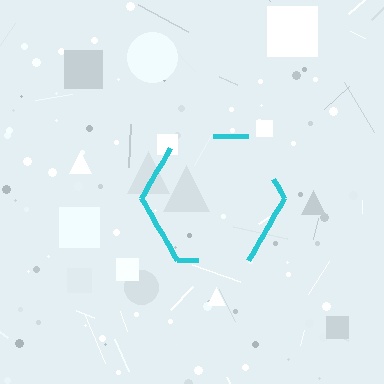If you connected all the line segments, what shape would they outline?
They would outline a hexagon.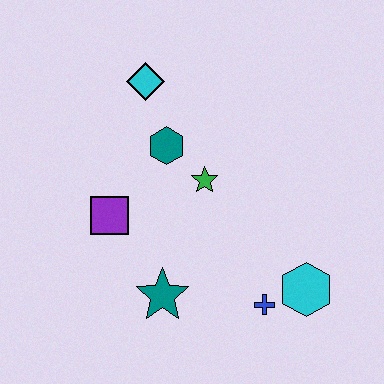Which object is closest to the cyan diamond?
The teal hexagon is closest to the cyan diamond.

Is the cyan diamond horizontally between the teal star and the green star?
No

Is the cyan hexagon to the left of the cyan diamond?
No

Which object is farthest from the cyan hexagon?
The cyan diamond is farthest from the cyan hexagon.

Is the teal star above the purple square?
No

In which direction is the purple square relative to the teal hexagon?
The purple square is below the teal hexagon.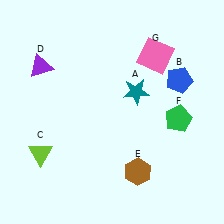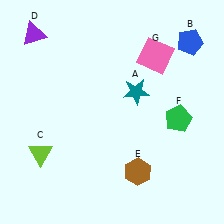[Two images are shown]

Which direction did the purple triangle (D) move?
The purple triangle (D) moved up.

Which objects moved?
The objects that moved are: the blue pentagon (B), the purple triangle (D).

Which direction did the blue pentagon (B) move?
The blue pentagon (B) moved up.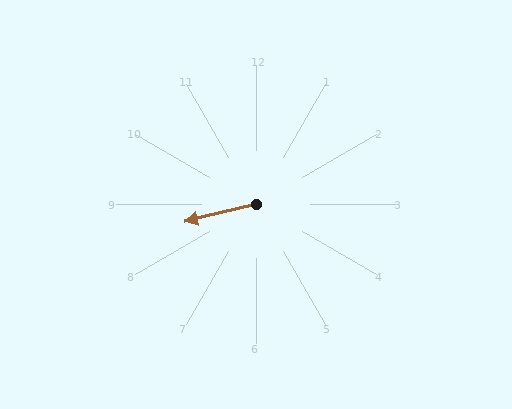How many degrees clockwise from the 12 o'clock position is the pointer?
Approximately 257 degrees.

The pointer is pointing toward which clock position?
Roughly 9 o'clock.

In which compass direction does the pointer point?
West.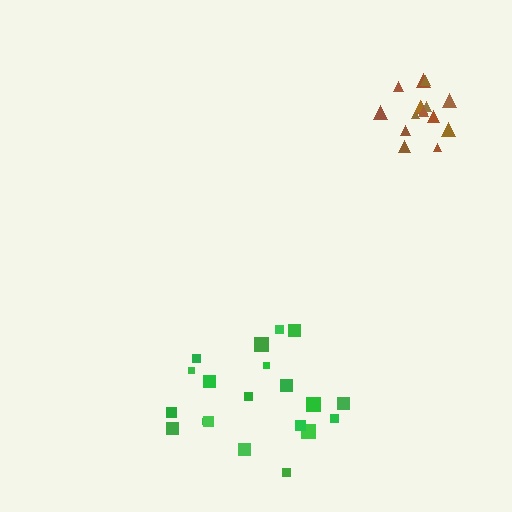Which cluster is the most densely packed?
Brown.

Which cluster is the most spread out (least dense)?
Green.